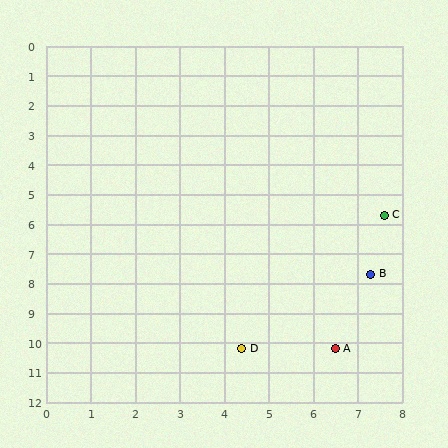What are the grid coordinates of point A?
Point A is at approximately (6.5, 10.2).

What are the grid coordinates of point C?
Point C is at approximately (7.6, 5.7).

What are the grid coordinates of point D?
Point D is at approximately (4.4, 10.2).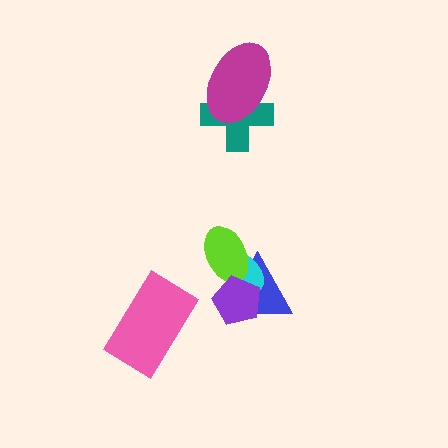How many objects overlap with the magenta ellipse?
1 object overlaps with the magenta ellipse.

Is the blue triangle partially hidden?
Yes, it is partially covered by another shape.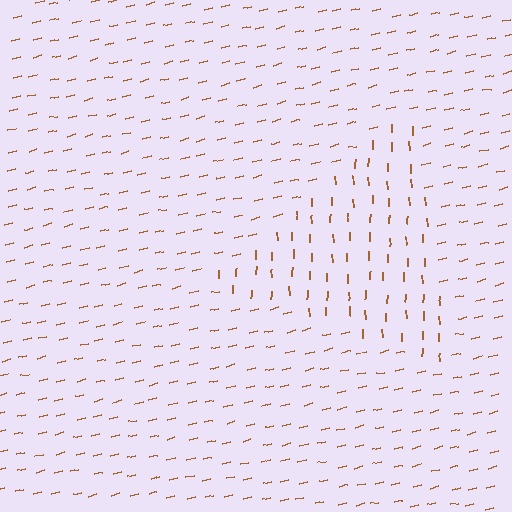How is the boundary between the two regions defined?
The boundary is defined purely by a change in line orientation (approximately 78 degrees difference). All lines are the same color and thickness.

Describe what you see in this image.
The image is filled with small brown line segments. A triangle region in the image has lines oriented differently from the surrounding lines, creating a visible texture boundary.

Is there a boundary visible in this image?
Yes, there is a texture boundary formed by a change in line orientation.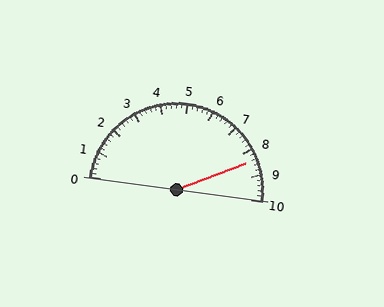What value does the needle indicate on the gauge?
The needle indicates approximately 8.4.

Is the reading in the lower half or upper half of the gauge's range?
The reading is in the upper half of the range (0 to 10).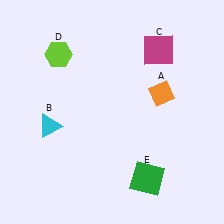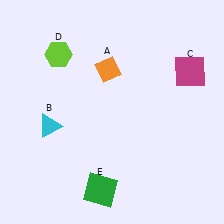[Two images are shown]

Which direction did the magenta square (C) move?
The magenta square (C) moved right.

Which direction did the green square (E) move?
The green square (E) moved left.